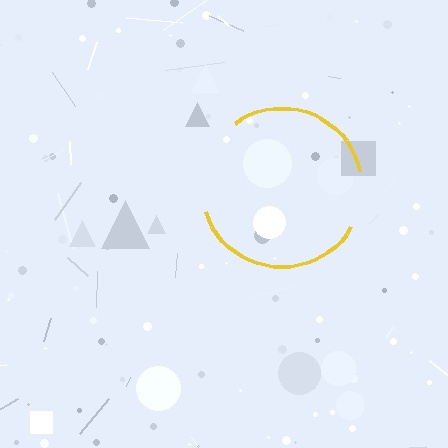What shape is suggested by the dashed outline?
The dashed outline suggests a circle.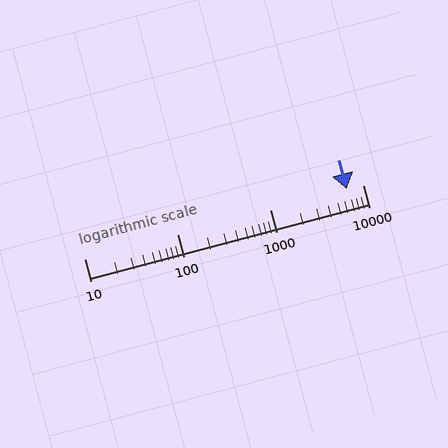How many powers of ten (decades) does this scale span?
The scale spans 3 decades, from 10 to 10000.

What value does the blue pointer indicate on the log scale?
The pointer indicates approximately 6700.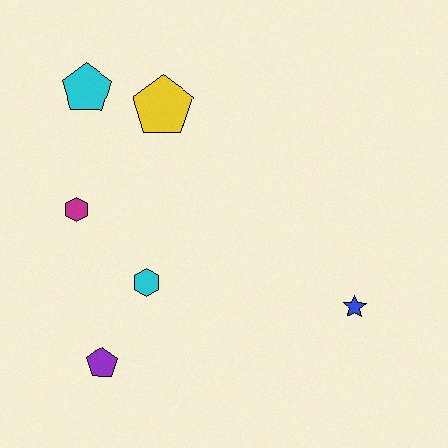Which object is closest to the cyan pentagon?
The yellow pentagon is closest to the cyan pentagon.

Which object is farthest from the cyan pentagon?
The blue star is farthest from the cyan pentagon.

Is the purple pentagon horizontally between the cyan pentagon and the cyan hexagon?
Yes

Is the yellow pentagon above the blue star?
Yes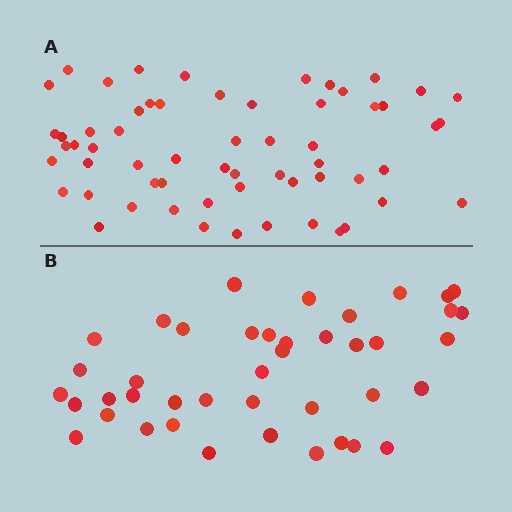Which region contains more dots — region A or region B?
Region A (the top region) has more dots.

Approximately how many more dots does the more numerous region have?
Region A has approximately 20 more dots than region B.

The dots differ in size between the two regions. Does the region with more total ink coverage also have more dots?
No. Region B has more total ink coverage because its dots are larger, but region A actually contains more individual dots. Total area can be misleading — the number of items is what matters here.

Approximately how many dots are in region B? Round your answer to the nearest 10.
About 40 dots. (The exact count is 42, which rounds to 40.)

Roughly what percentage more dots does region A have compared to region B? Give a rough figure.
About 45% more.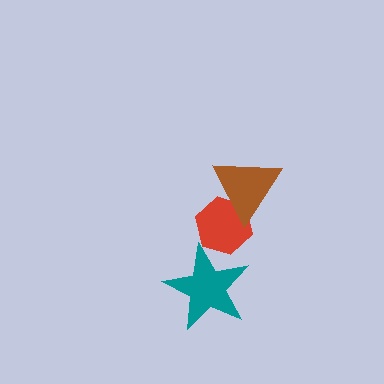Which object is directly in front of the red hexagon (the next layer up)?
The brown triangle is directly in front of the red hexagon.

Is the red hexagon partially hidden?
Yes, it is partially covered by another shape.